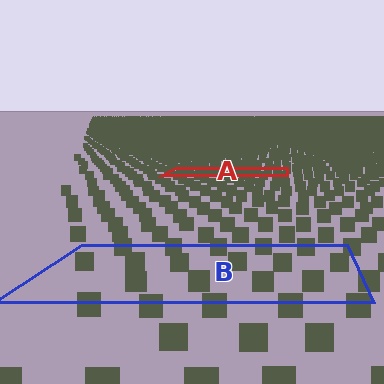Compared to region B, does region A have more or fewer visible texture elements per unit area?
Region A has more texture elements per unit area — they are packed more densely because it is farther away.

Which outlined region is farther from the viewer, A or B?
Region A is farther from the viewer — the texture elements inside it appear smaller and more densely packed.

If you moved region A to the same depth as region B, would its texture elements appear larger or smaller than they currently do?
They would appear larger. At a closer depth, the same texture elements are projected at a bigger on-screen size.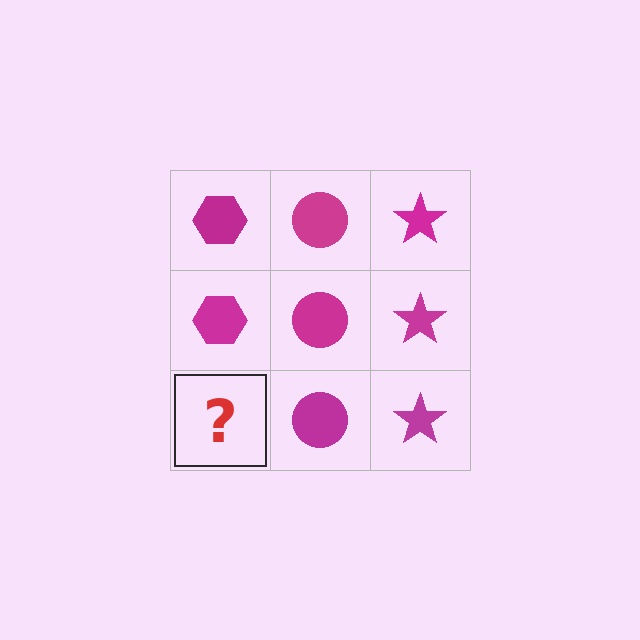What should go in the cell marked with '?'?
The missing cell should contain a magenta hexagon.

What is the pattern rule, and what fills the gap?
The rule is that each column has a consistent shape. The gap should be filled with a magenta hexagon.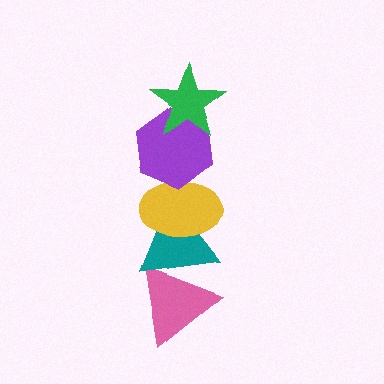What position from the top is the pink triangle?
The pink triangle is 5th from the top.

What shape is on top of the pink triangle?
The teal triangle is on top of the pink triangle.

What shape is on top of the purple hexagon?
The green star is on top of the purple hexagon.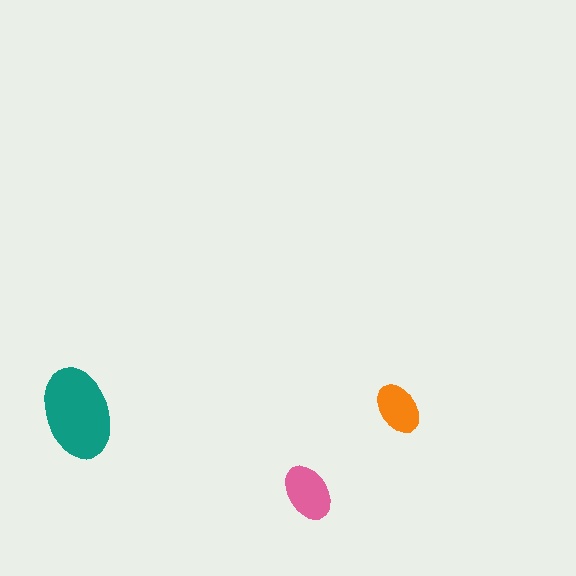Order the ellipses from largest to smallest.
the teal one, the pink one, the orange one.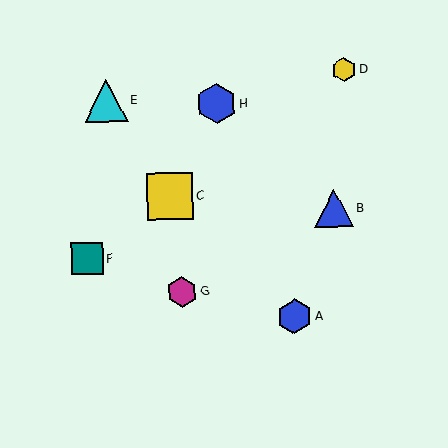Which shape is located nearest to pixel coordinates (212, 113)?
The blue hexagon (labeled H) at (217, 104) is nearest to that location.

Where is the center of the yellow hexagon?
The center of the yellow hexagon is at (344, 70).